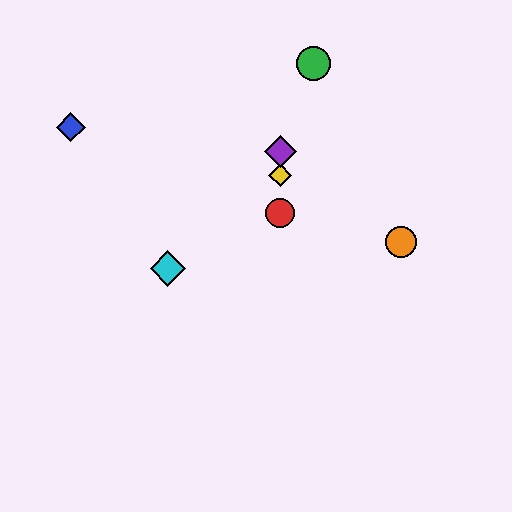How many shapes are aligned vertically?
3 shapes (the red circle, the yellow diamond, the purple diamond) are aligned vertically.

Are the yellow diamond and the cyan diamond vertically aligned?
No, the yellow diamond is at x≈280 and the cyan diamond is at x≈168.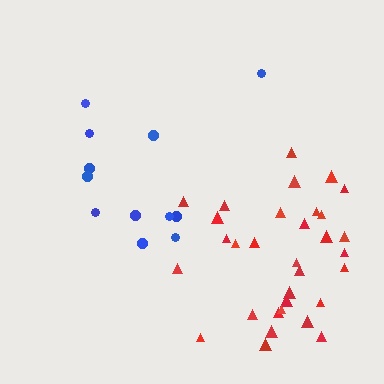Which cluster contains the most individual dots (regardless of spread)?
Red (32).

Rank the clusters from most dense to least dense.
red, blue.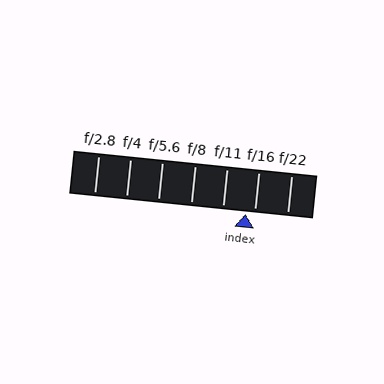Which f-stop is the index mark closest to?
The index mark is closest to f/16.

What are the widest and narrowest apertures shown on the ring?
The widest aperture shown is f/2.8 and the narrowest is f/22.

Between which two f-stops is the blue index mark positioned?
The index mark is between f/11 and f/16.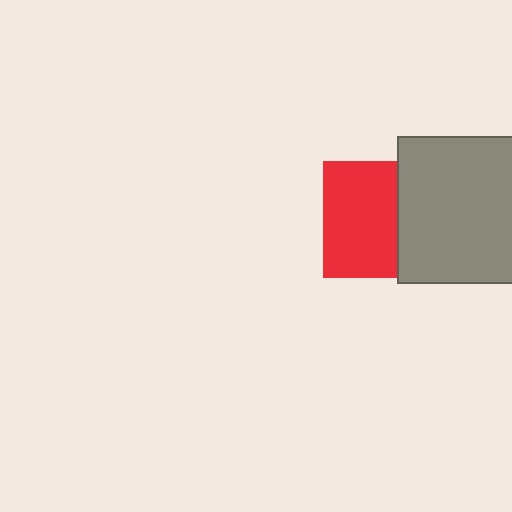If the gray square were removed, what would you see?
You would see the complete red square.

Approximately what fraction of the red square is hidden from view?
Roughly 36% of the red square is hidden behind the gray square.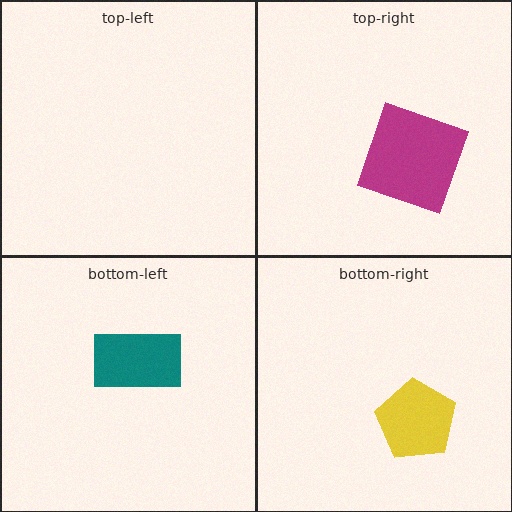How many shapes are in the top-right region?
1.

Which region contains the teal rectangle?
The bottom-left region.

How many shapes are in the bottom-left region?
1.